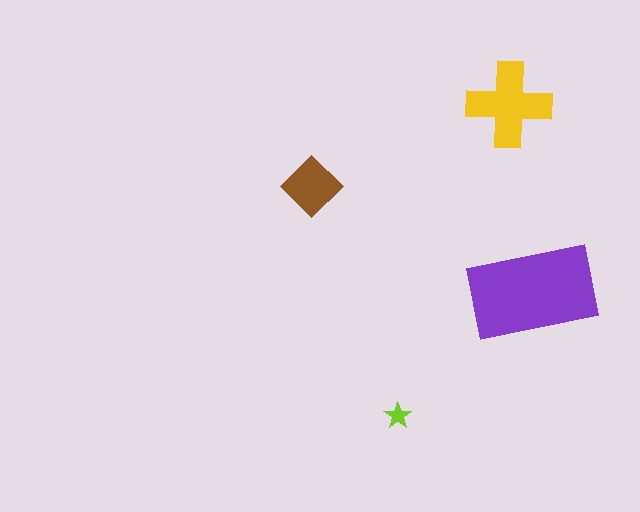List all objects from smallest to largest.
The lime star, the brown diamond, the yellow cross, the purple rectangle.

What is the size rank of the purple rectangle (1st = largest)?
1st.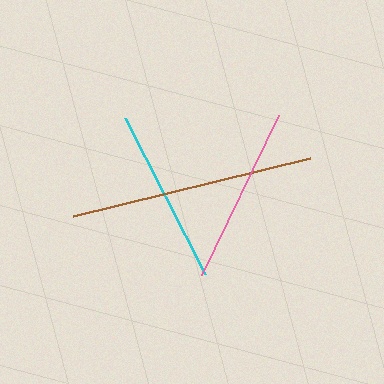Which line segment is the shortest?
The cyan line is the shortest at approximately 175 pixels.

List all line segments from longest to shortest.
From longest to shortest: brown, pink, cyan.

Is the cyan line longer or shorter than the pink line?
The pink line is longer than the cyan line.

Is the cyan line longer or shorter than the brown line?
The brown line is longer than the cyan line.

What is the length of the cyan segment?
The cyan segment is approximately 175 pixels long.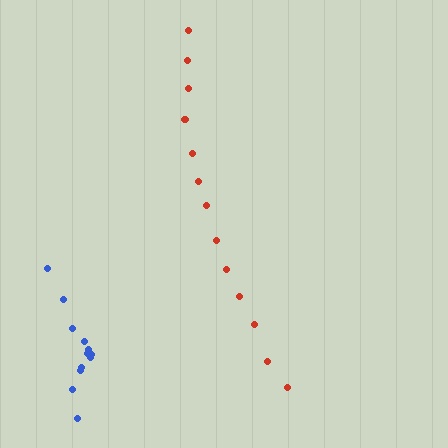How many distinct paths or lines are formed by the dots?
There are 2 distinct paths.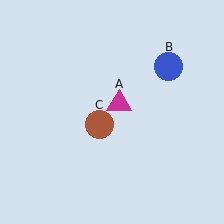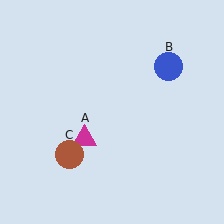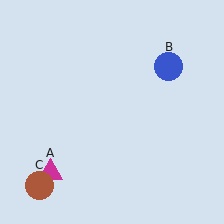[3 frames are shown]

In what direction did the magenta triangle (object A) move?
The magenta triangle (object A) moved down and to the left.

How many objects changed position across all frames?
2 objects changed position: magenta triangle (object A), brown circle (object C).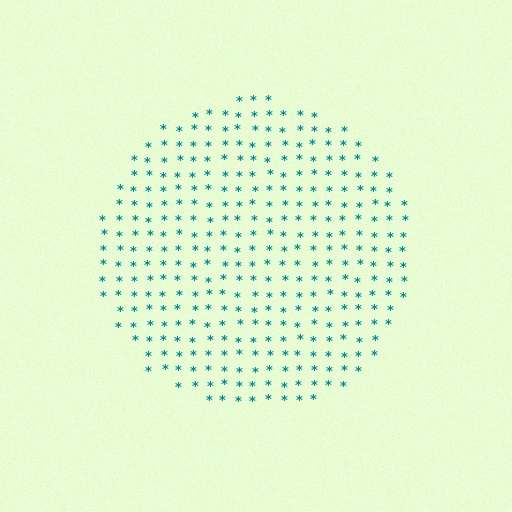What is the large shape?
The large shape is a circle.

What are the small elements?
The small elements are asterisks.